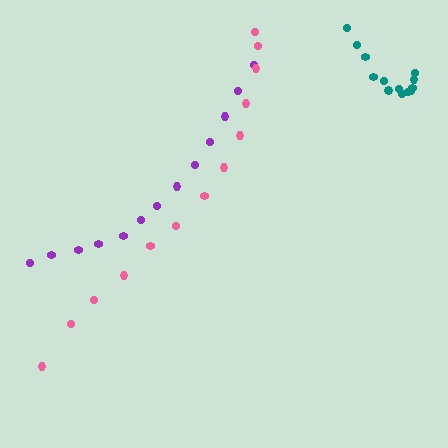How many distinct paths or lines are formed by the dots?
There are 3 distinct paths.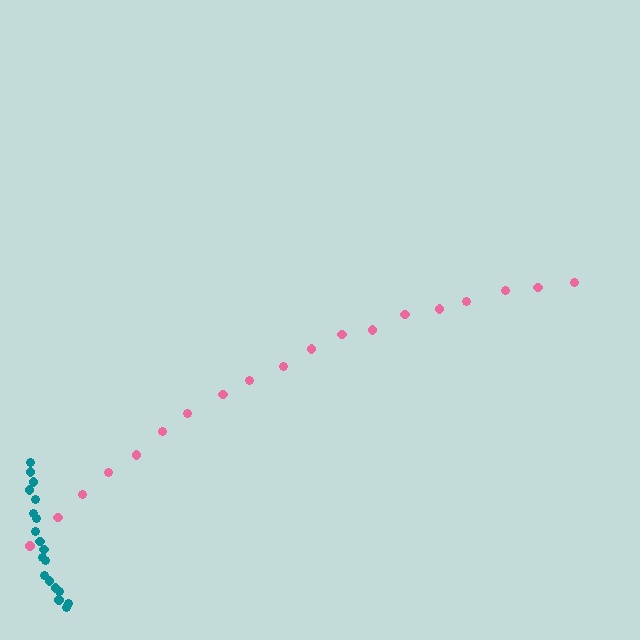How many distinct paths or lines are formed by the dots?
There are 2 distinct paths.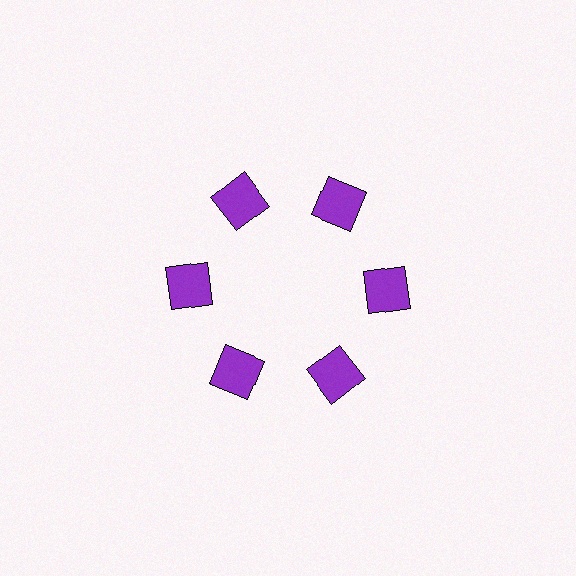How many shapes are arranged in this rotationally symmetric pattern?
There are 6 shapes, arranged in 6 groups of 1.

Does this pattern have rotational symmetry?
Yes, this pattern has 6-fold rotational symmetry. It looks the same after rotating 60 degrees around the center.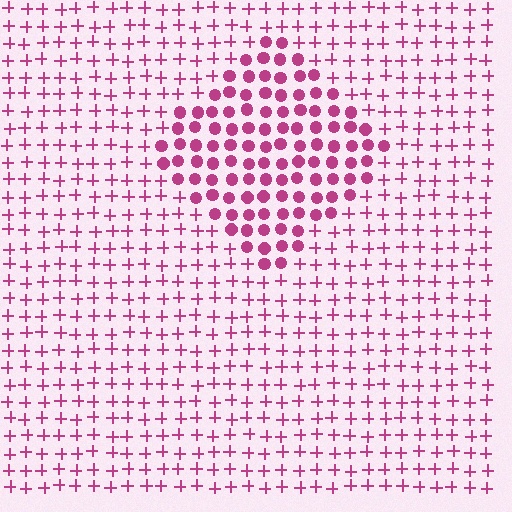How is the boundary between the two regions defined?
The boundary is defined by a change in element shape: circles inside vs. plus signs outside. All elements share the same color and spacing.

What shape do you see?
I see a diamond.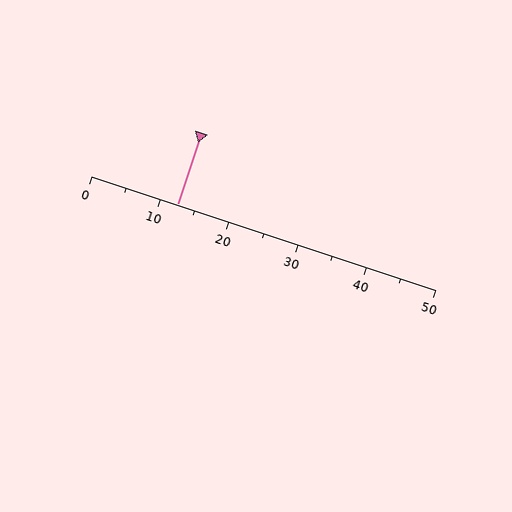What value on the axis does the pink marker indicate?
The marker indicates approximately 12.5.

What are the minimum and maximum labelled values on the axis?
The axis runs from 0 to 50.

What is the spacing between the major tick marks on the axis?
The major ticks are spaced 10 apart.